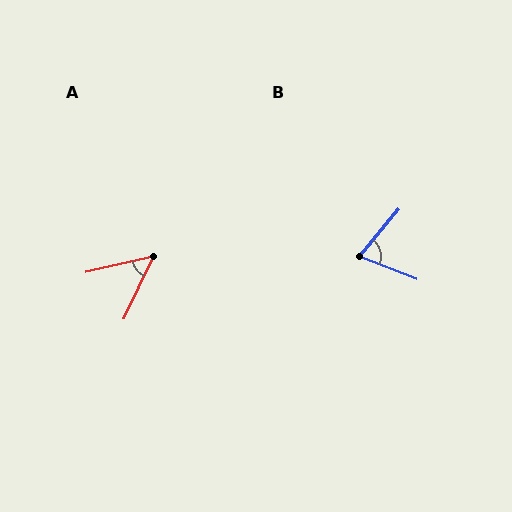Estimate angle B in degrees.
Approximately 72 degrees.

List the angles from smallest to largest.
A (52°), B (72°).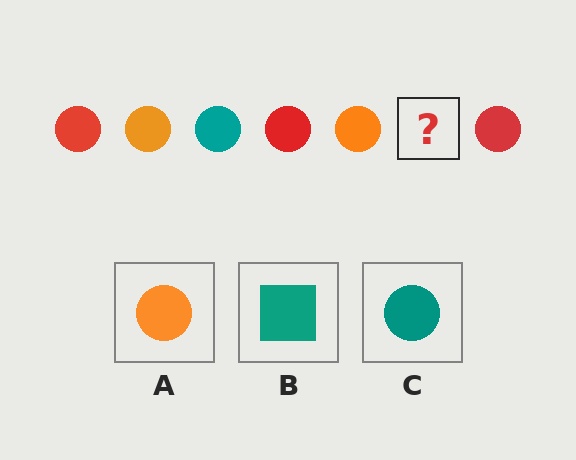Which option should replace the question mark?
Option C.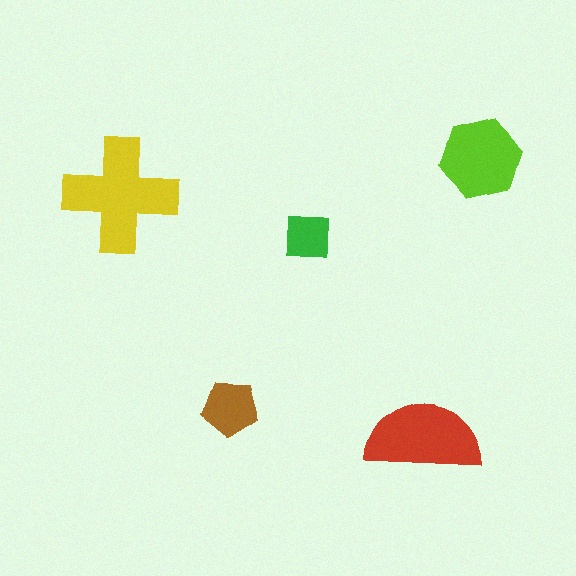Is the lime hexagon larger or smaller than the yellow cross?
Smaller.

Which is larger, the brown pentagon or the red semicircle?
The red semicircle.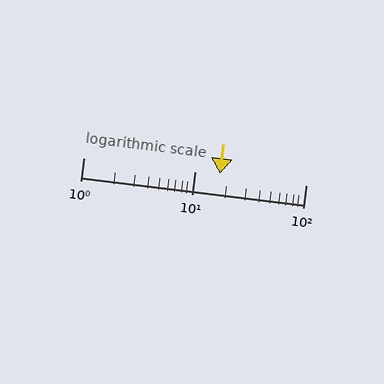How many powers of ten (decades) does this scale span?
The scale spans 2 decades, from 1 to 100.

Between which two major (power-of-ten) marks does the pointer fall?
The pointer is between 10 and 100.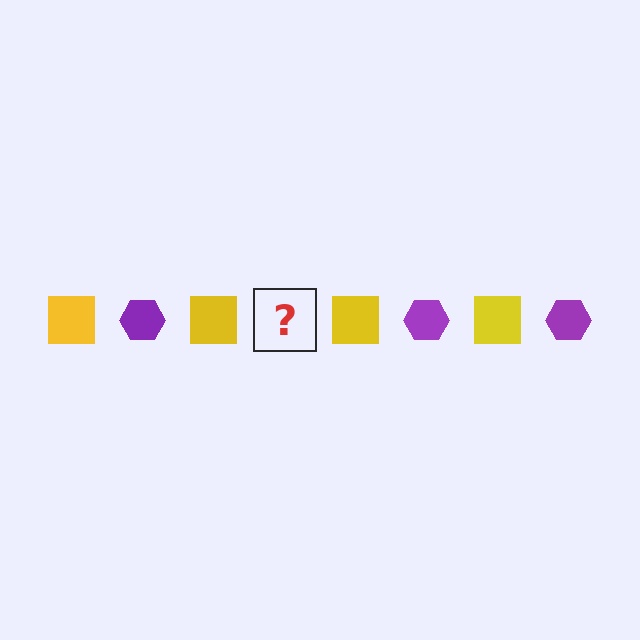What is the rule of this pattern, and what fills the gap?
The rule is that the pattern alternates between yellow square and purple hexagon. The gap should be filled with a purple hexagon.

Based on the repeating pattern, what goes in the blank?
The blank should be a purple hexagon.